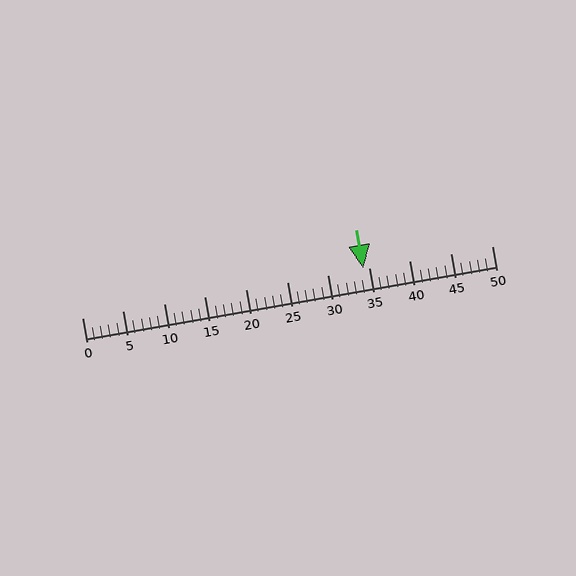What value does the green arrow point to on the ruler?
The green arrow points to approximately 34.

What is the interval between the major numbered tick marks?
The major tick marks are spaced 5 units apart.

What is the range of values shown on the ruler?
The ruler shows values from 0 to 50.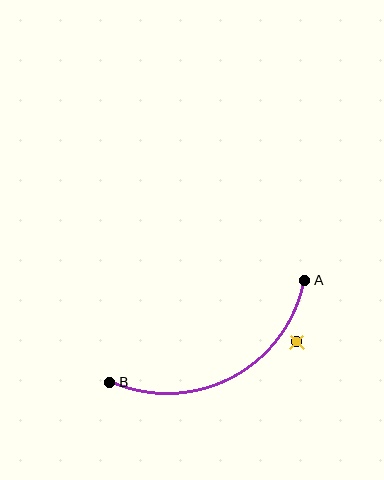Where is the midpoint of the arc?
The arc midpoint is the point on the curve farthest from the straight line joining A and B. It sits below that line.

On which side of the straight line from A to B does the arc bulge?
The arc bulges below the straight line connecting A and B.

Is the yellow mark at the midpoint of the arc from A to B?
No — the yellow mark does not lie on the arc at all. It sits slightly outside the curve.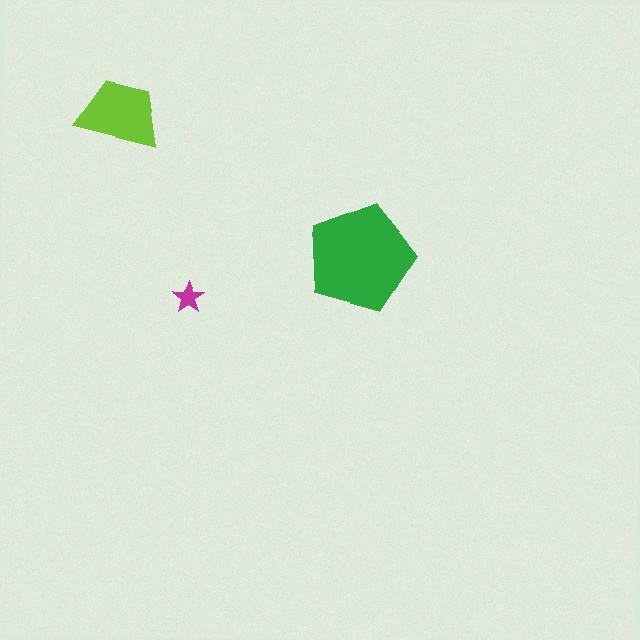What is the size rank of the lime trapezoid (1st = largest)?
2nd.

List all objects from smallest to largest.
The magenta star, the lime trapezoid, the green pentagon.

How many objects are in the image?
There are 3 objects in the image.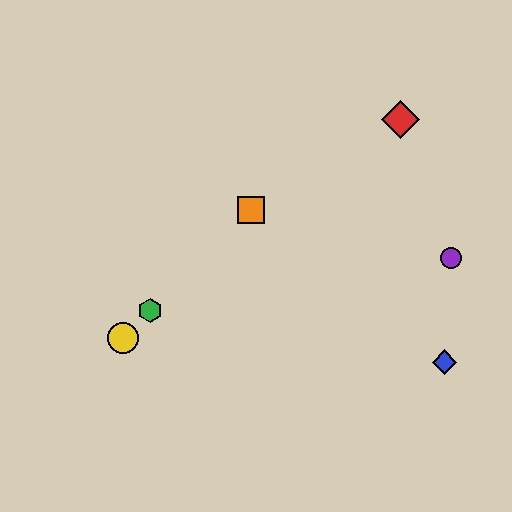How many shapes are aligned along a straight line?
3 shapes (the green hexagon, the yellow circle, the orange square) are aligned along a straight line.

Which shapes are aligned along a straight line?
The green hexagon, the yellow circle, the orange square are aligned along a straight line.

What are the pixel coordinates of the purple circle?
The purple circle is at (451, 258).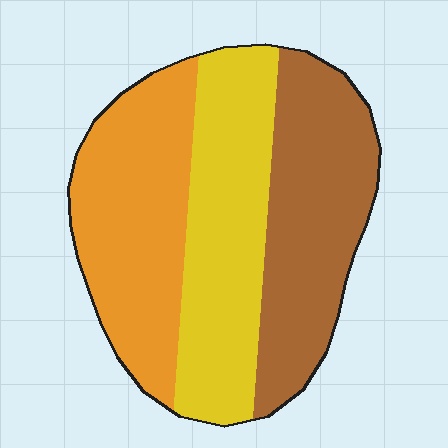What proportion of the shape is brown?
Brown takes up between a sixth and a third of the shape.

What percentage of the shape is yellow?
Yellow covers roughly 35% of the shape.